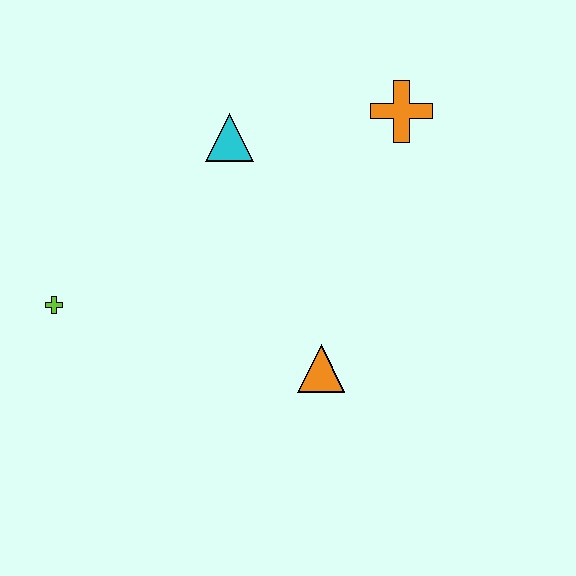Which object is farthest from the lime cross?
The orange cross is farthest from the lime cross.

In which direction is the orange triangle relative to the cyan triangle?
The orange triangle is below the cyan triangle.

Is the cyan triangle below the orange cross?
Yes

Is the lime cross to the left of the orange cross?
Yes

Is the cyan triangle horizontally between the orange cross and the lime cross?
Yes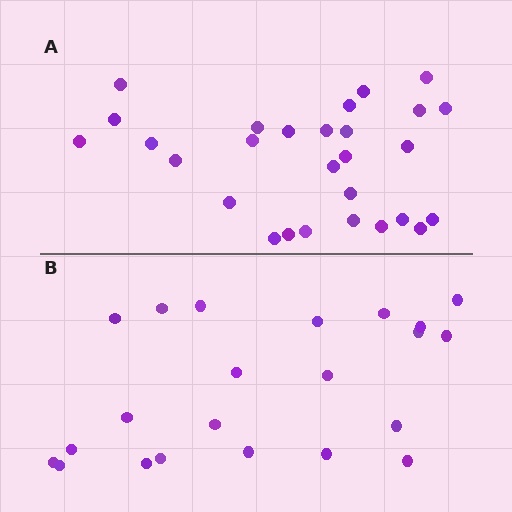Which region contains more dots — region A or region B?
Region A (the top region) has more dots.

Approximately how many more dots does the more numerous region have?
Region A has about 6 more dots than region B.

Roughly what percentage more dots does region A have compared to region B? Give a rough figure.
About 25% more.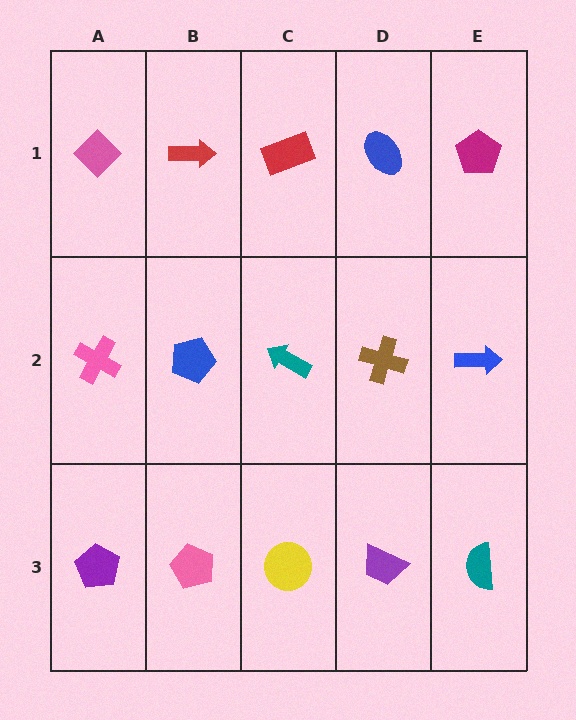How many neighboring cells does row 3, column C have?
3.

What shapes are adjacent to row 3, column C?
A teal arrow (row 2, column C), a pink pentagon (row 3, column B), a purple trapezoid (row 3, column D).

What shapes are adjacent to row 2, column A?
A pink diamond (row 1, column A), a purple pentagon (row 3, column A), a blue pentagon (row 2, column B).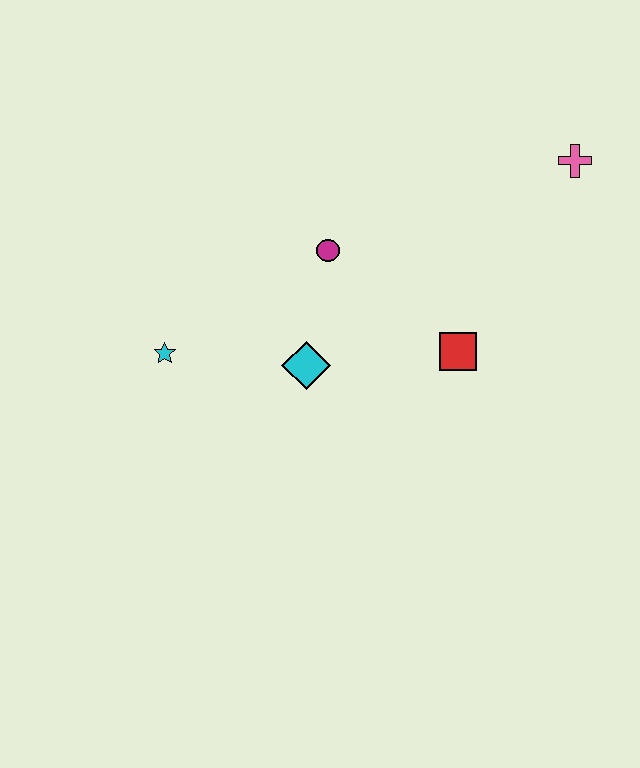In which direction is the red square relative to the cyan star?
The red square is to the right of the cyan star.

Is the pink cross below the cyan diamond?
No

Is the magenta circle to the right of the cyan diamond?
Yes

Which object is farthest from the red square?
The cyan star is farthest from the red square.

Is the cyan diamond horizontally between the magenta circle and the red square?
No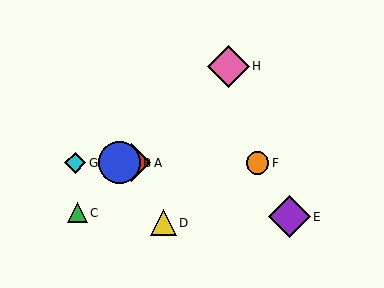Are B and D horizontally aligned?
No, B is at y≈163 and D is at y≈223.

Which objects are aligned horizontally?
Objects A, B, F, G are aligned horizontally.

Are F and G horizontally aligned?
Yes, both are at y≈163.